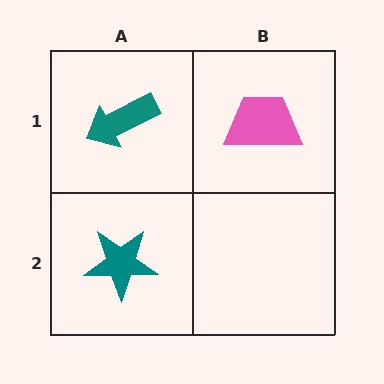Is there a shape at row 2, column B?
No, that cell is empty.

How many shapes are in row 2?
1 shape.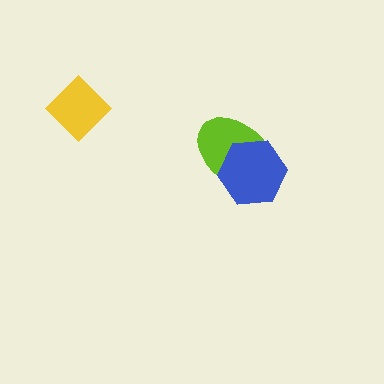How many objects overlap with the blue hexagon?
1 object overlaps with the blue hexagon.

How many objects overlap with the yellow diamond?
0 objects overlap with the yellow diamond.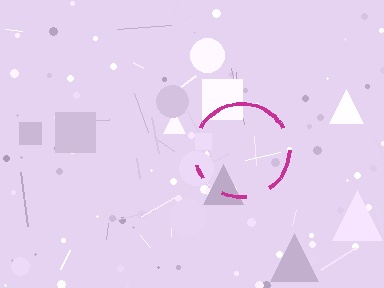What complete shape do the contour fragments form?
The contour fragments form a circle.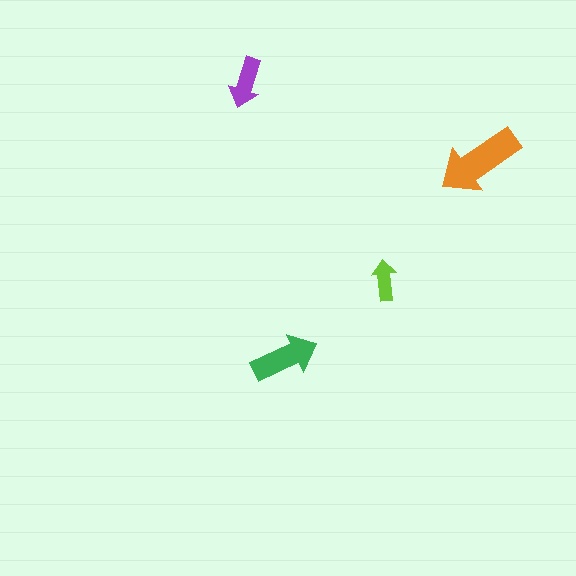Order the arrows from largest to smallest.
the orange one, the green one, the purple one, the lime one.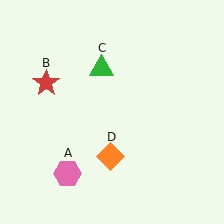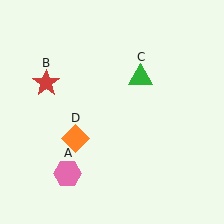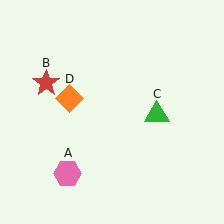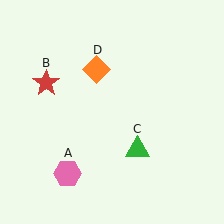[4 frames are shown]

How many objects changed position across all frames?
2 objects changed position: green triangle (object C), orange diamond (object D).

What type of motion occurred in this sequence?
The green triangle (object C), orange diamond (object D) rotated clockwise around the center of the scene.